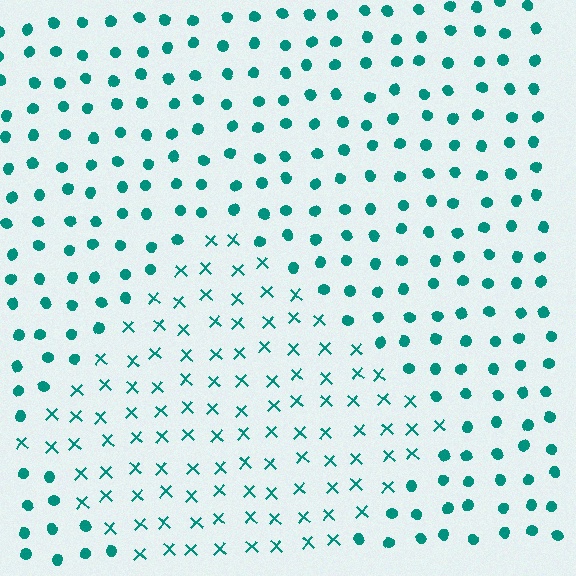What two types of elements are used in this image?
The image uses X marks inside the diamond region and circles outside it.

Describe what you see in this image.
The image is filled with small teal elements arranged in a uniform grid. A diamond-shaped region contains X marks, while the surrounding area contains circles. The boundary is defined purely by the change in element shape.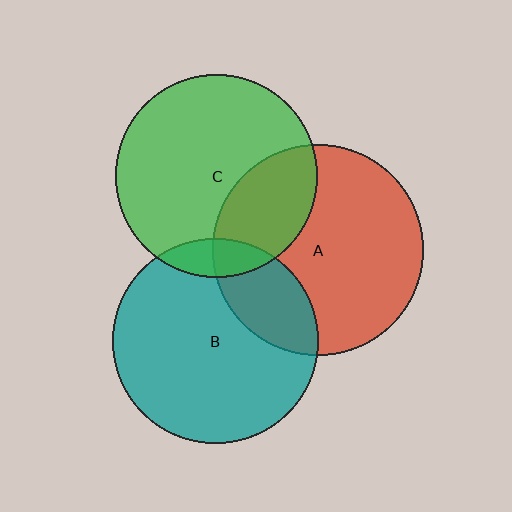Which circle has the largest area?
Circle A (red).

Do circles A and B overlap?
Yes.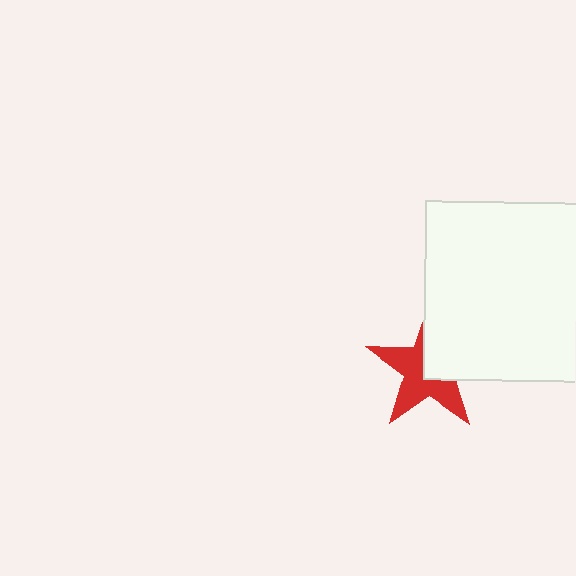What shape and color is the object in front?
The object in front is a white square.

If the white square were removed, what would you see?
You would see the complete red star.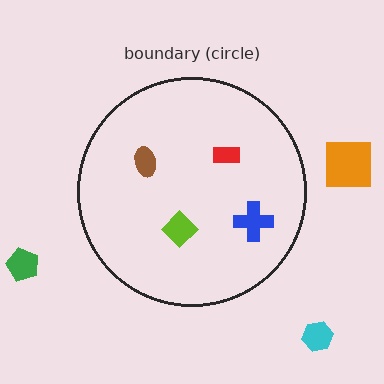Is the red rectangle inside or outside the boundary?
Inside.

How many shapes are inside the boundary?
4 inside, 3 outside.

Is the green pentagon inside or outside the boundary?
Outside.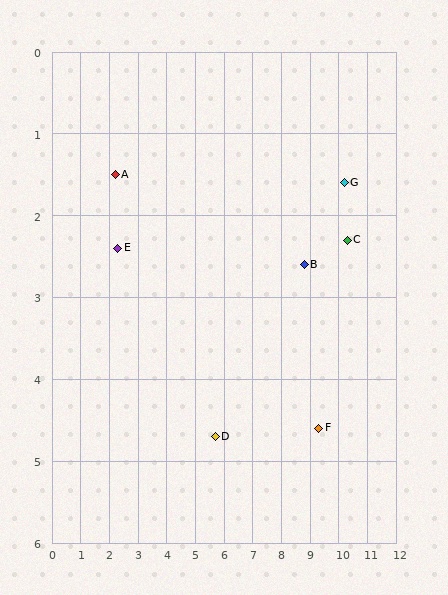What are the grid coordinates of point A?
Point A is at approximately (2.2, 1.5).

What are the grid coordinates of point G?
Point G is at approximately (10.2, 1.6).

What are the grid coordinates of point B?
Point B is at approximately (8.8, 2.6).